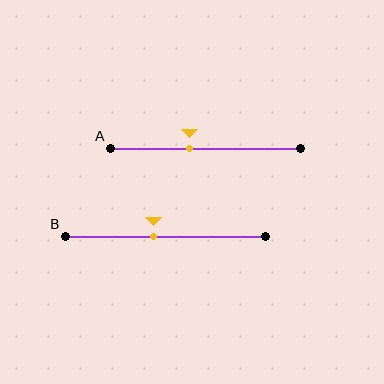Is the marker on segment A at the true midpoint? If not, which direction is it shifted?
No, the marker on segment A is shifted to the left by about 9% of the segment length.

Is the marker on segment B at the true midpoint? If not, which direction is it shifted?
No, the marker on segment B is shifted to the left by about 6% of the segment length.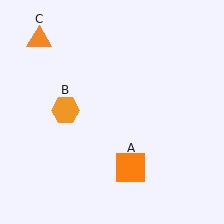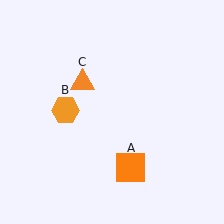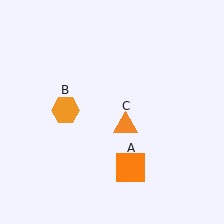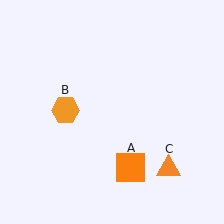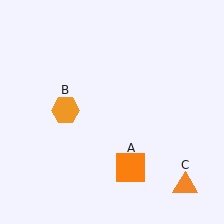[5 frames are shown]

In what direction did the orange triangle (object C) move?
The orange triangle (object C) moved down and to the right.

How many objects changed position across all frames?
1 object changed position: orange triangle (object C).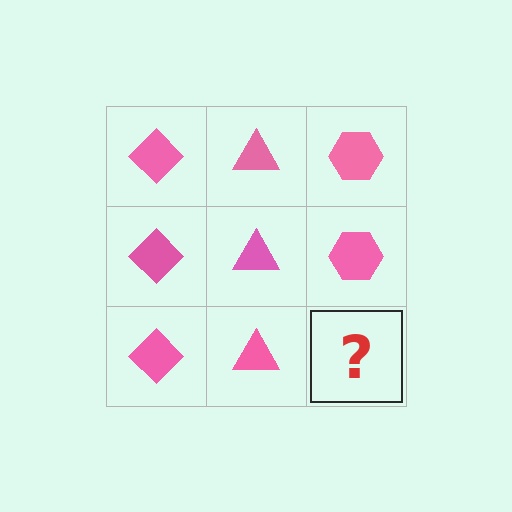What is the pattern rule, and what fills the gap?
The rule is that each column has a consistent shape. The gap should be filled with a pink hexagon.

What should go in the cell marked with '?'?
The missing cell should contain a pink hexagon.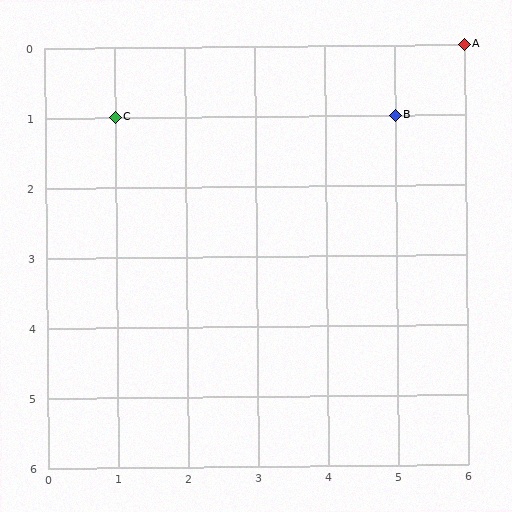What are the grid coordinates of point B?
Point B is at grid coordinates (5, 1).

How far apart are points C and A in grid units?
Points C and A are 5 columns and 1 row apart (about 5.1 grid units diagonally).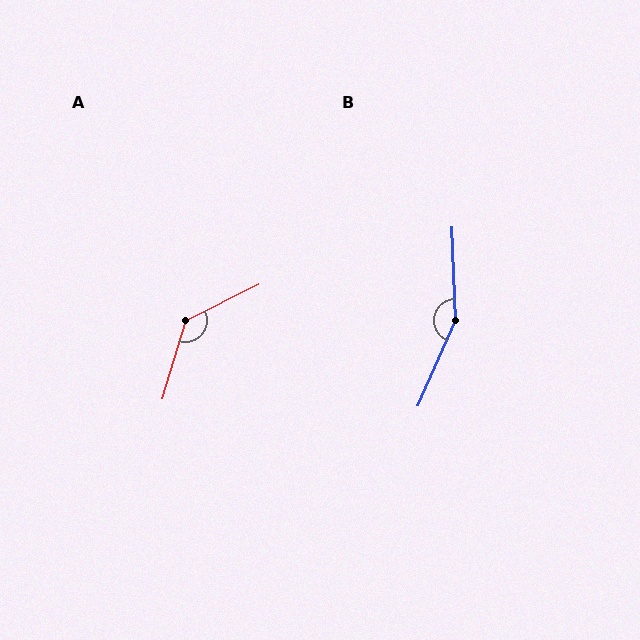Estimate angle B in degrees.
Approximately 155 degrees.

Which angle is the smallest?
A, at approximately 134 degrees.